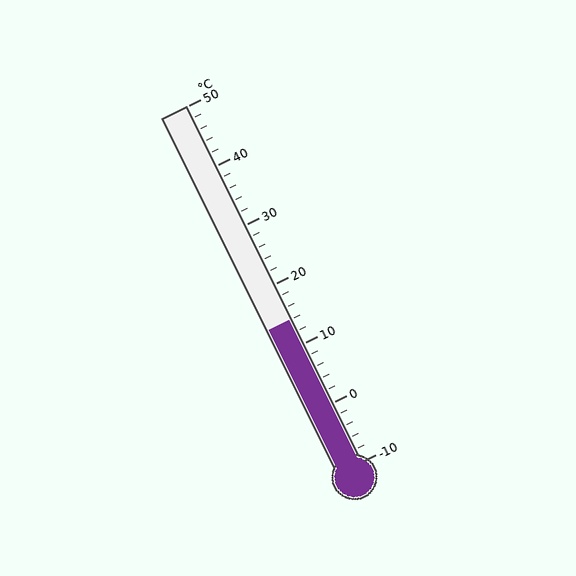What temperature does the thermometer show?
The thermometer shows approximately 14°C.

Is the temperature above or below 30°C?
The temperature is below 30°C.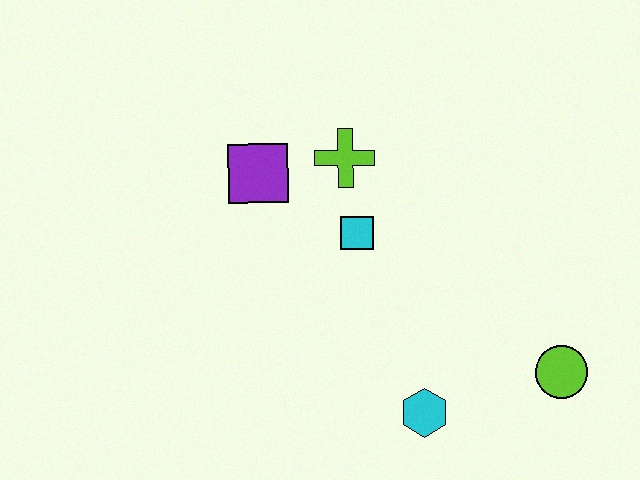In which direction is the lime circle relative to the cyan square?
The lime circle is to the right of the cyan square.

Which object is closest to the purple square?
The lime cross is closest to the purple square.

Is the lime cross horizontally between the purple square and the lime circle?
Yes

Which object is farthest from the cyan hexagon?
The purple square is farthest from the cyan hexagon.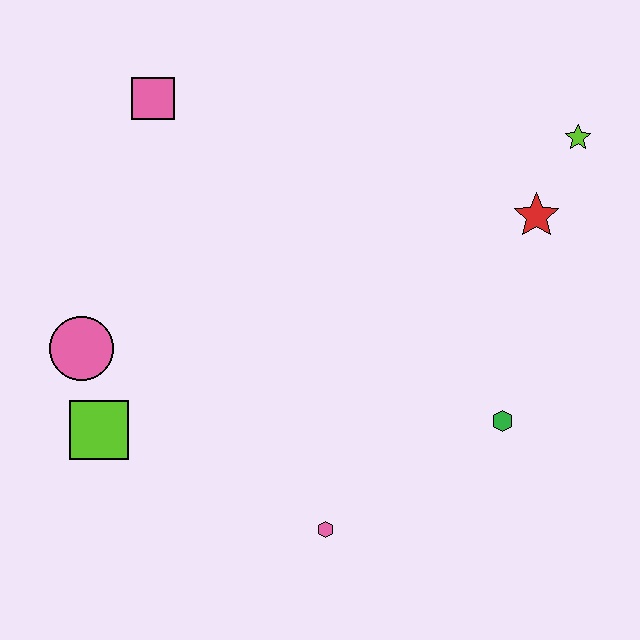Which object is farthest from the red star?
The lime square is farthest from the red star.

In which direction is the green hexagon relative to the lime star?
The green hexagon is below the lime star.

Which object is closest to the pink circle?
The lime square is closest to the pink circle.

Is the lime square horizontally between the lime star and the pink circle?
Yes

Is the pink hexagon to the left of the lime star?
Yes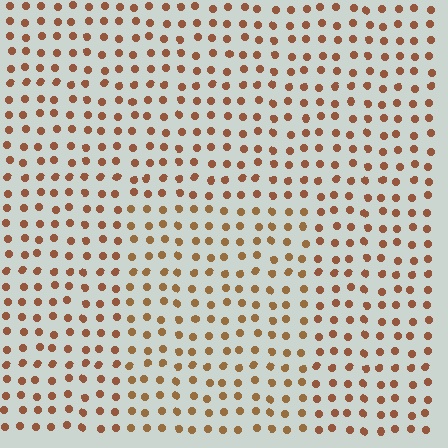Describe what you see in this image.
The image is filled with small brown elements in a uniform arrangement. A rectangle-shaped region is visible where the elements are tinted to a slightly different hue, forming a subtle color boundary.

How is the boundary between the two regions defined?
The boundary is defined purely by a slight shift in hue (about 16 degrees). Spacing, size, and orientation are identical on both sides.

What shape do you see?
I see a rectangle.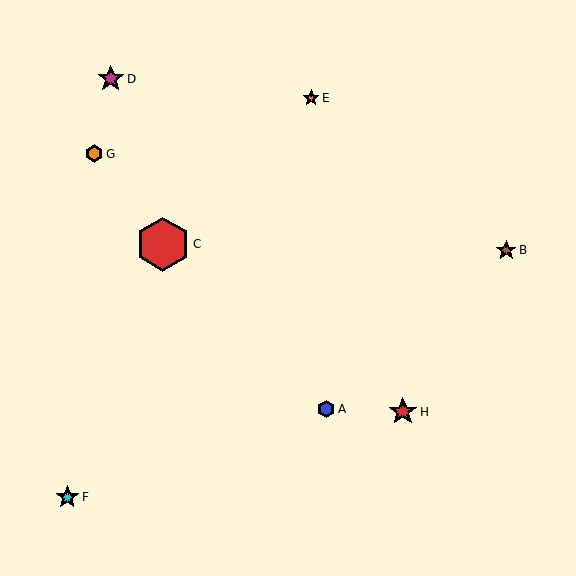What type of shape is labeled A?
Shape A is a blue hexagon.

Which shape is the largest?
The red hexagon (labeled C) is the largest.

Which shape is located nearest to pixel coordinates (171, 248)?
The red hexagon (labeled C) at (163, 244) is nearest to that location.